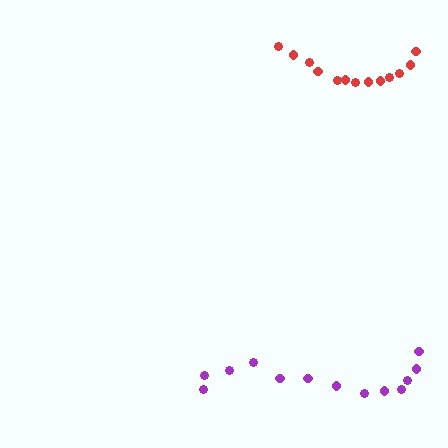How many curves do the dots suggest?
There are 2 distinct paths.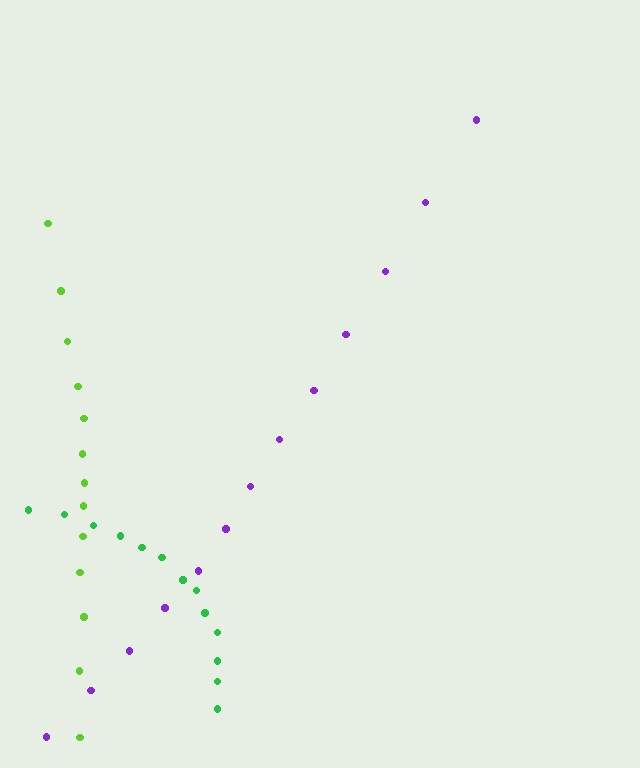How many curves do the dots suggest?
There are 3 distinct paths.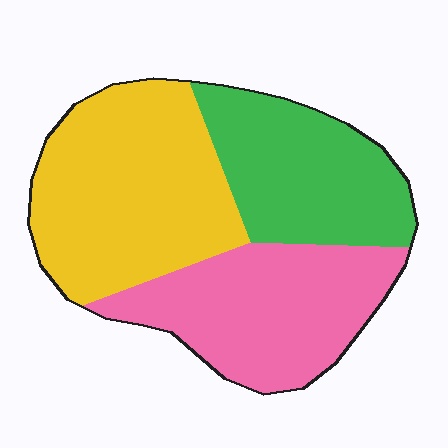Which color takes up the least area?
Green, at roughly 30%.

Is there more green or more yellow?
Yellow.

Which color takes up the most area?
Yellow, at roughly 40%.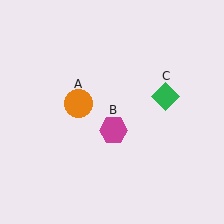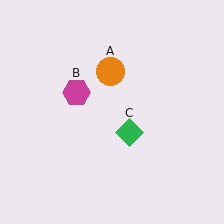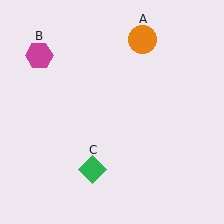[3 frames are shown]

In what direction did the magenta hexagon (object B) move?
The magenta hexagon (object B) moved up and to the left.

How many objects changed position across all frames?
3 objects changed position: orange circle (object A), magenta hexagon (object B), green diamond (object C).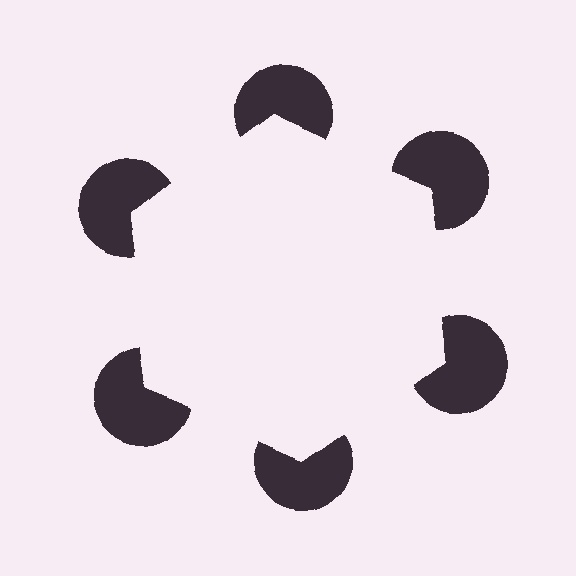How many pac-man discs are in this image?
There are 6 — one at each vertex of the illusory hexagon.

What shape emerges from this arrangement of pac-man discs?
An illusory hexagon — its edges are inferred from the aligned wedge cuts in the pac-man discs, not physically drawn.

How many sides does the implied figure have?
6 sides.